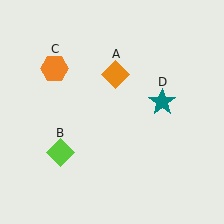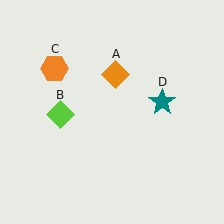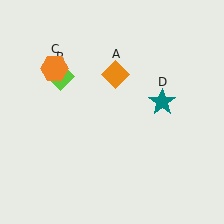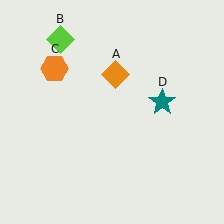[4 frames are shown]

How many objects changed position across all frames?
1 object changed position: lime diamond (object B).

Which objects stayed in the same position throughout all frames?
Orange diamond (object A) and orange hexagon (object C) and teal star (object D) remained stationary.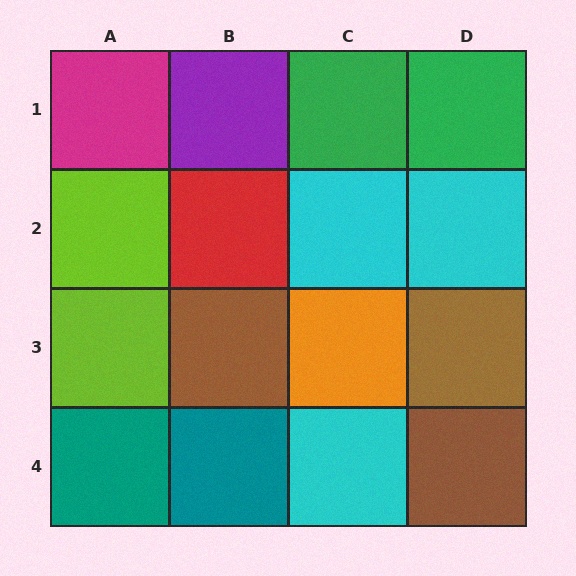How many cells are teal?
2 cells are teal.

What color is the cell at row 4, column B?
Teal.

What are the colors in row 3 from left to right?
Lime, brown, orange, brown.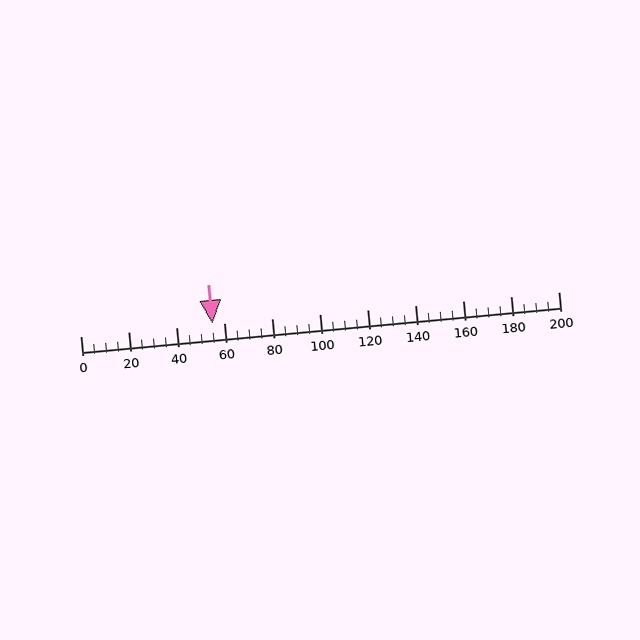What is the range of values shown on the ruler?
The ruler shows values from 0 to 200.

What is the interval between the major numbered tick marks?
The major tick marks are spaced 20 units apart.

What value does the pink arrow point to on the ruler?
The pink arrow points to approximately 55.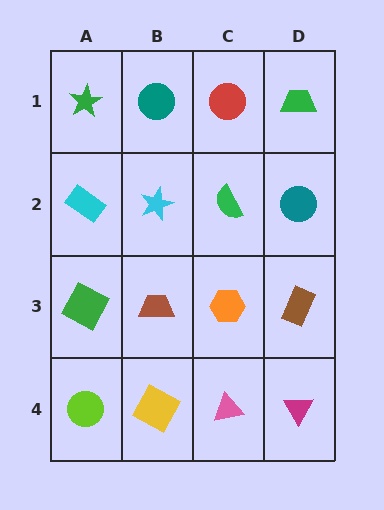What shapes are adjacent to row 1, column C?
A green semicircle (row 2, column C), a teal circle (row 1, column B), a green trapezoid (row 1, column D).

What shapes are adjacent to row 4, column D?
A brown rectangle (row 3, column D), a pink triangle (row 4, column C).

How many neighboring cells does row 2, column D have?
3.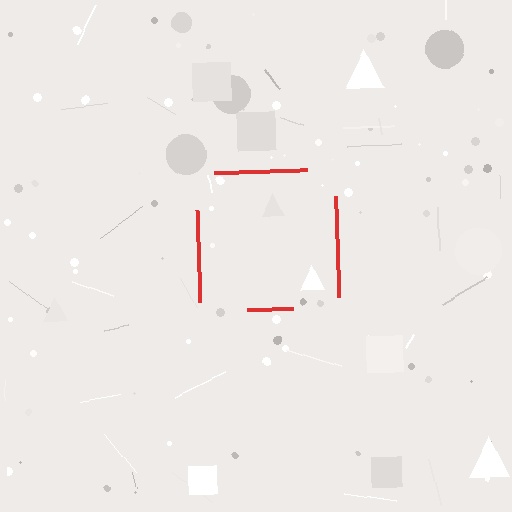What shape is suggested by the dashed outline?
The dashed outline suggests a square.